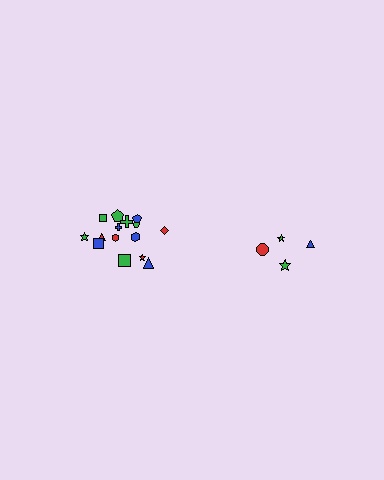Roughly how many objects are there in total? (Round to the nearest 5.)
Roughly 20 objects in total.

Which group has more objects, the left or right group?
The left group.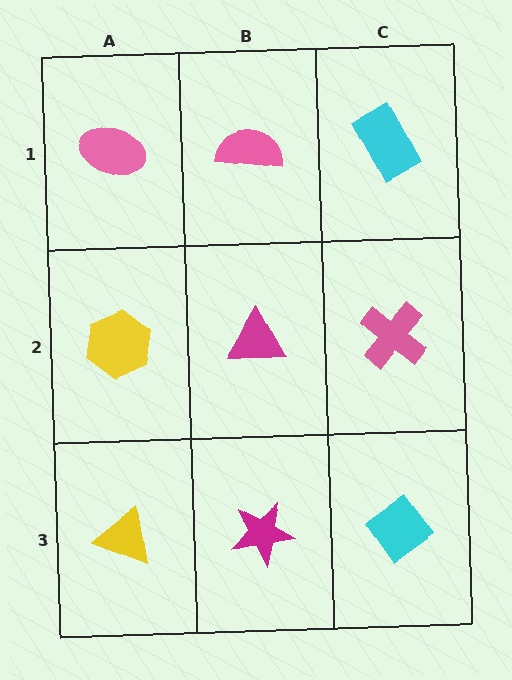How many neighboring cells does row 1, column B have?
3.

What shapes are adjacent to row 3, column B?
A magenta triangle (row 2, column B), a yellow triangle (row 3, column A), a cyan diamond (row 3, column C).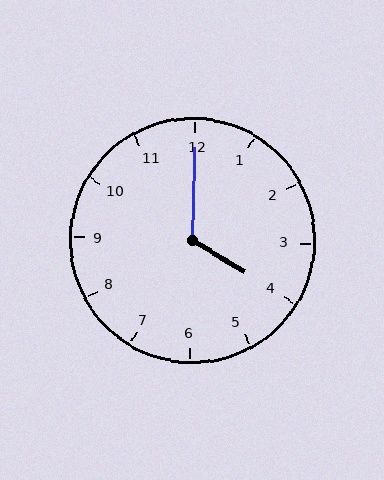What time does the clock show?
4:00.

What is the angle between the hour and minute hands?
Approximately 120 degrees.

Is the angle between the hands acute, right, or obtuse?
It is obtuse.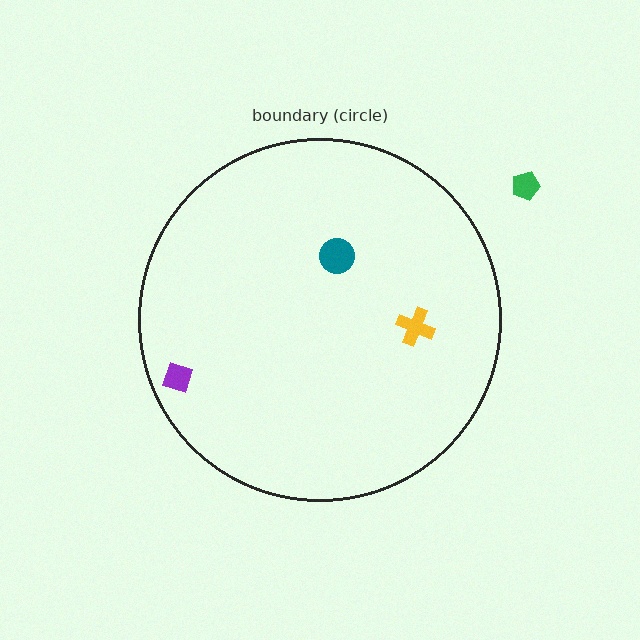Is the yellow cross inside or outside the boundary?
Inside.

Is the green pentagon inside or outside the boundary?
Outside.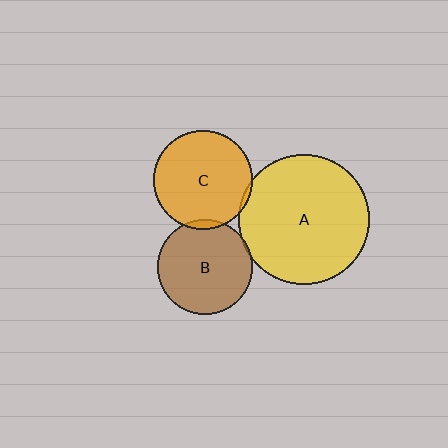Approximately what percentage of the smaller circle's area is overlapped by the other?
Approximately 5%.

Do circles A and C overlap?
Yes.